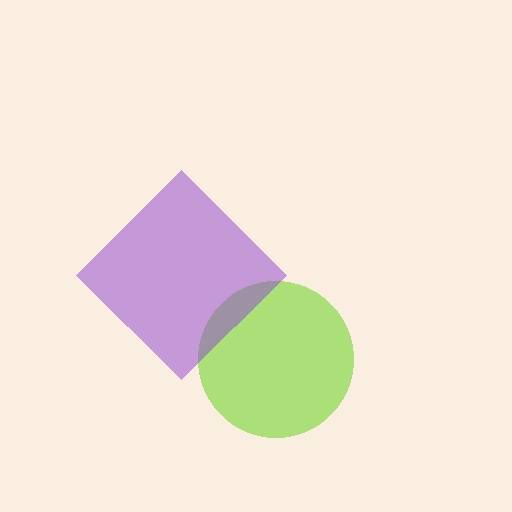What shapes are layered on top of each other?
The layered shapes are: a lime circle, a purple diamond.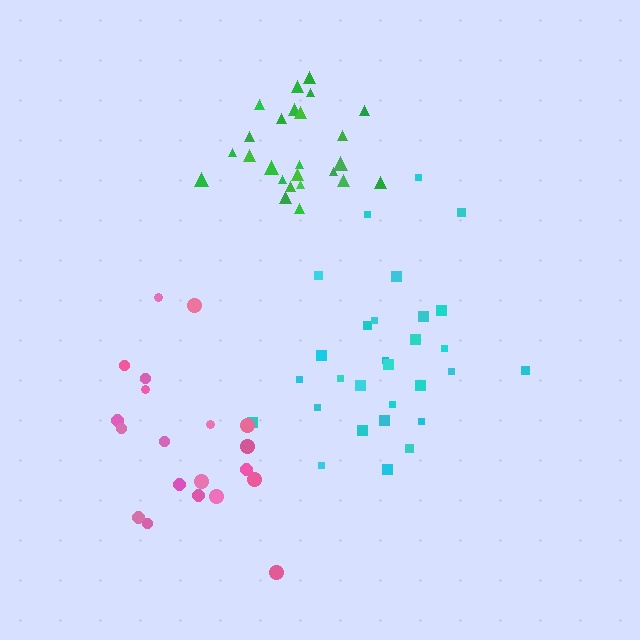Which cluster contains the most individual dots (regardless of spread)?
Cyan (29).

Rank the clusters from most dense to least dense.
green, cyan, pink.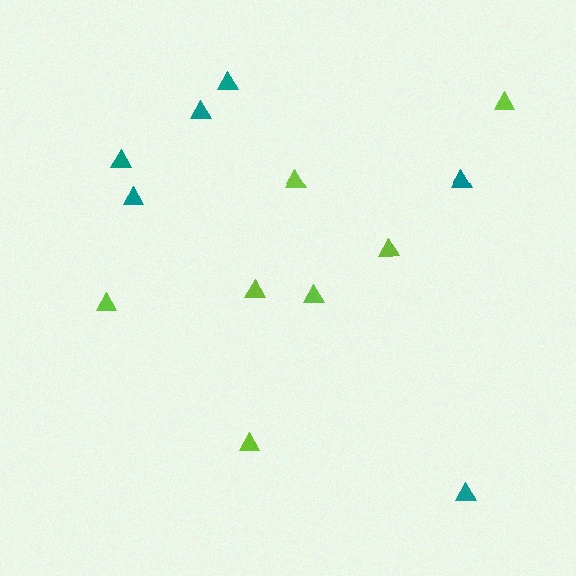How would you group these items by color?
There are 2 groups: one group of teal triangles (6) and one group of lime triangles (7).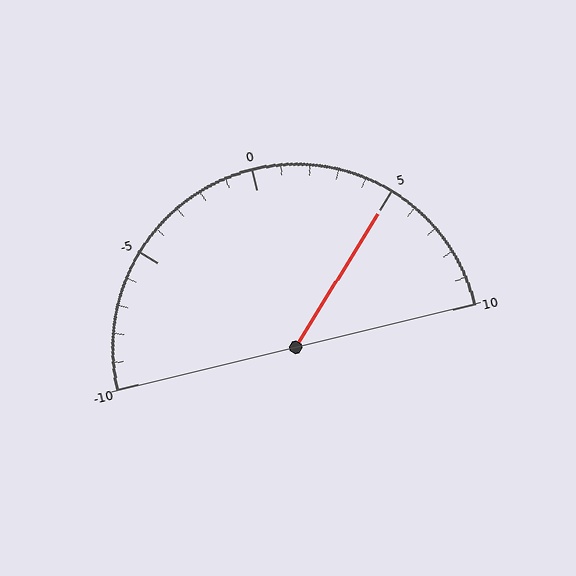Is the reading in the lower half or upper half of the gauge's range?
The reading is in the upper half of the range (-10 to 10).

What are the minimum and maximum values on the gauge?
The gauge ranges from -10 to 10.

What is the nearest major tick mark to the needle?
The nearest major tick mark is 5.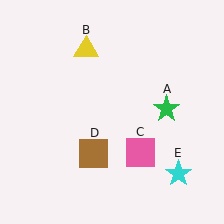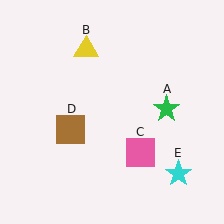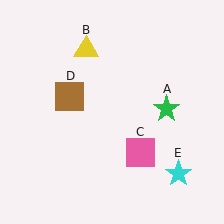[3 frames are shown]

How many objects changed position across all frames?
1 object changed position: brown square (object D).